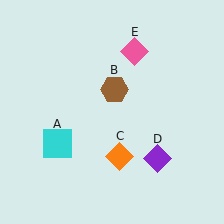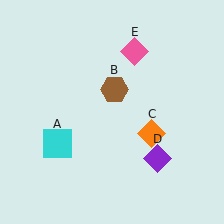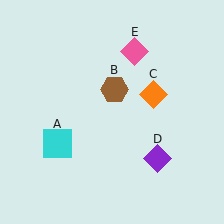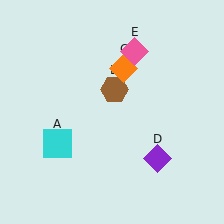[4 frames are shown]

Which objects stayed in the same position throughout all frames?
Cyan square (object A) and brown hexagon (object B) and purple diamond (object D) and pink diamond (object E) remained stationary.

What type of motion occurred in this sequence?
The orange diamond (object C) rotated counterclockwise around the center of the scene.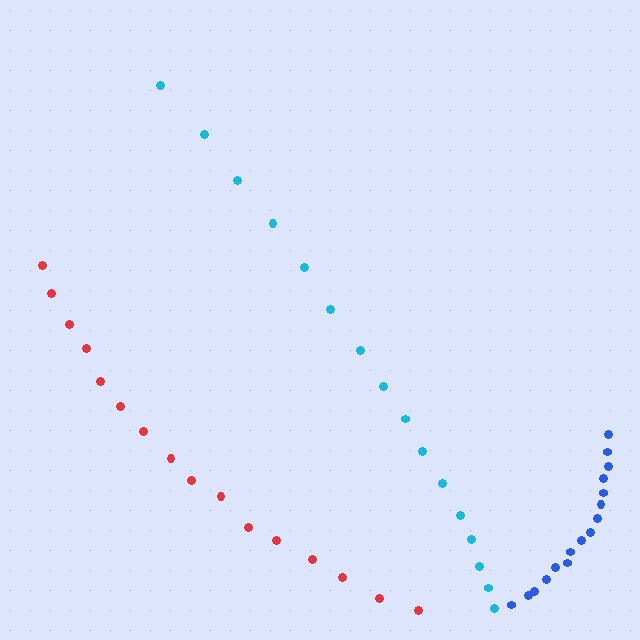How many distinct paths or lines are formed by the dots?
There are 3 distinct paths.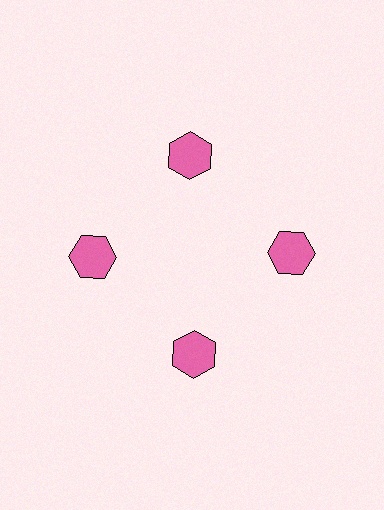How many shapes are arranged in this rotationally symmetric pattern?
There are 4 shapes, arranged in 4 groups of 1.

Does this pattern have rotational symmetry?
Yes, this pattern has 4-fold rotational symmetry. It looks the same after rotating 90 degrees around the center.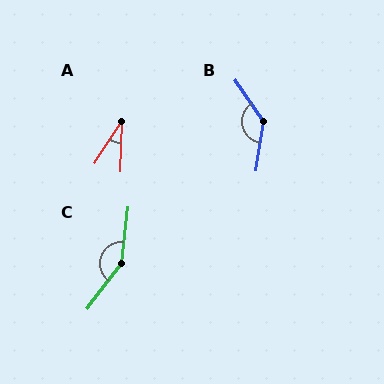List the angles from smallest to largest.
A (32°), B (137°), C (149°).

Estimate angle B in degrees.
Approximately 137 degrees.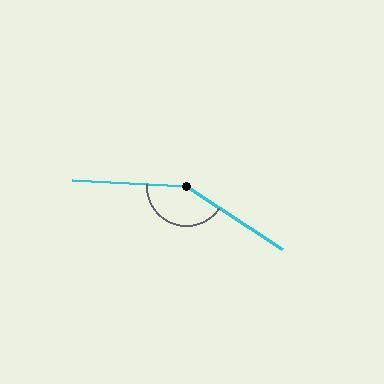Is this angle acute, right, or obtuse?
It is obtuse.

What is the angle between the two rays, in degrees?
Approximately 150 degrees.